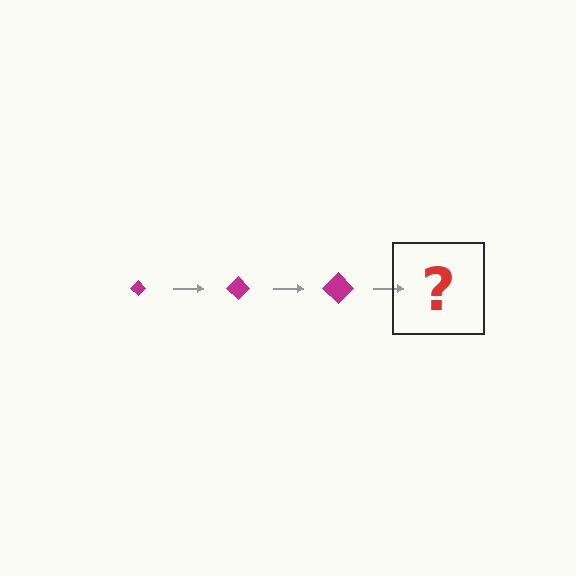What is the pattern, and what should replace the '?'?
The pattern is that the diamond gets progressively larger each step. The '?' should be a magenta diamond, larger than the previous one.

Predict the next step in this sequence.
The next step is a magenta diamond, larger than the previous one.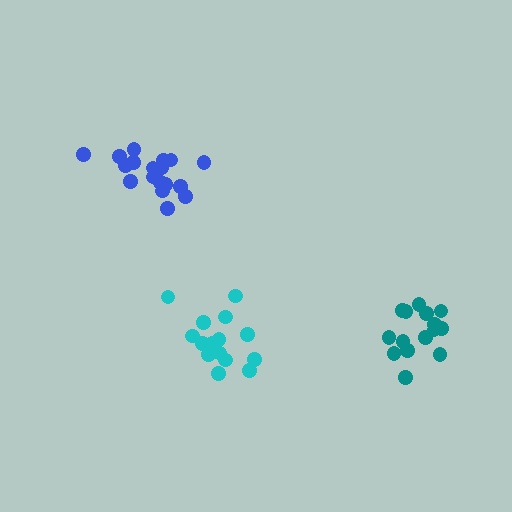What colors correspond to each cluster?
The clusters are colored: cyan, blue, teal.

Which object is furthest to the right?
The teal cluster is rightmost.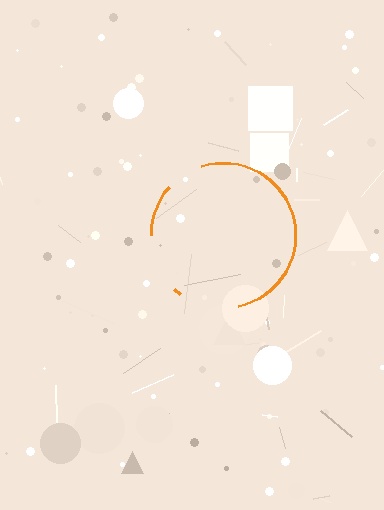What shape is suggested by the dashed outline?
The dashed outline suggests a circle.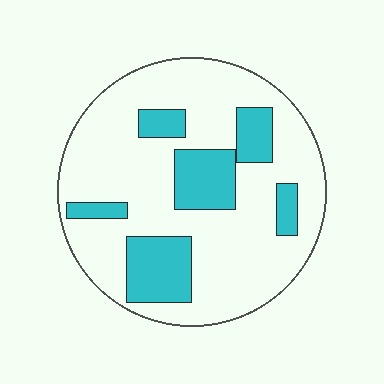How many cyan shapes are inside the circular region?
6.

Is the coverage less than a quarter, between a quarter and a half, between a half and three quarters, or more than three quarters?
Less than a quarter.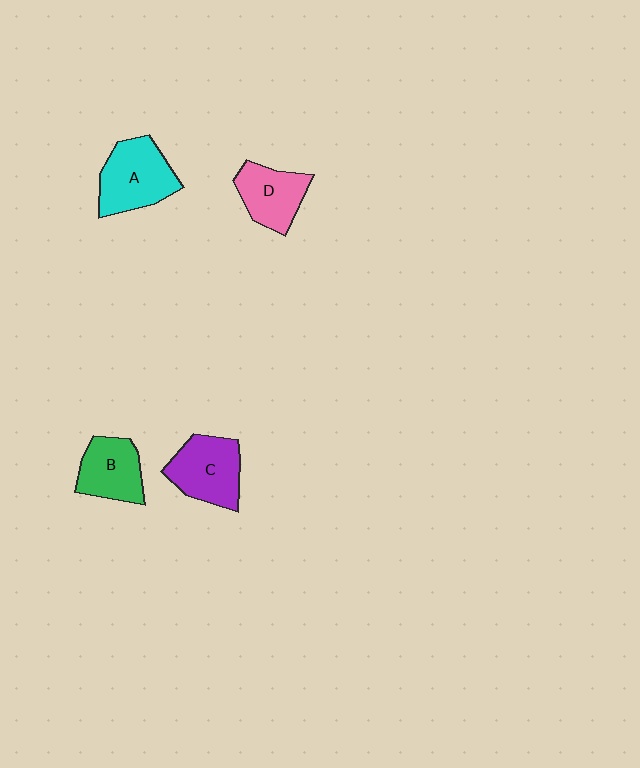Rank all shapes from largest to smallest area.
From largest to smallest: A (cyan), C (purple), B (green), D (pink).